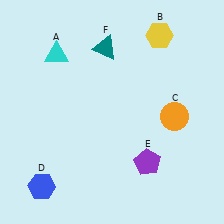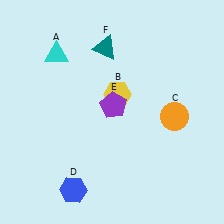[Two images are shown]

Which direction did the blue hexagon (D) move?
The blue hexagon (D) moved right.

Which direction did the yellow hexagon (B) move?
The yellow hexagon (B) moved down.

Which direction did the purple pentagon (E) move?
The purple pentagon (E) moved up.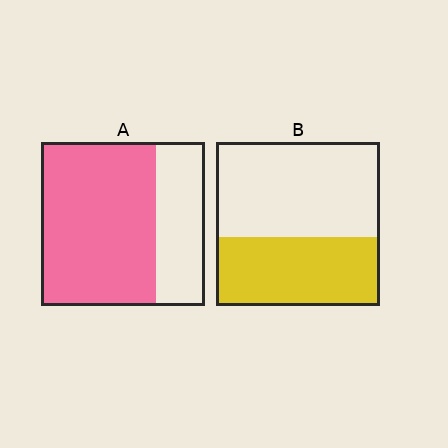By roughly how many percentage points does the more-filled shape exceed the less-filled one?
By roughly 30 percentage points (A over B).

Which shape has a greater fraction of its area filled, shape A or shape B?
Shape A.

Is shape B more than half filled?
No.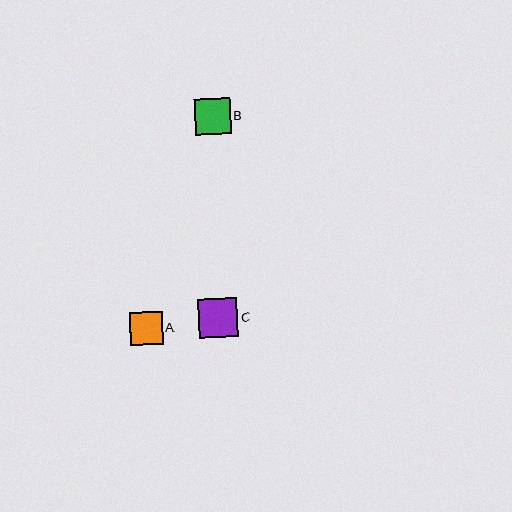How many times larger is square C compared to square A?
Square C is approximately 1.2 times the size of square A.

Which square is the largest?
Square C is the largest with a size of approximately 39 pixels.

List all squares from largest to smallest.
From largest to smallest: C, B, A.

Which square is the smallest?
Square A is the smallest with a size of approximately 33 pixels.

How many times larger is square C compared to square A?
Square C is approximately 1.2 times the size of square A.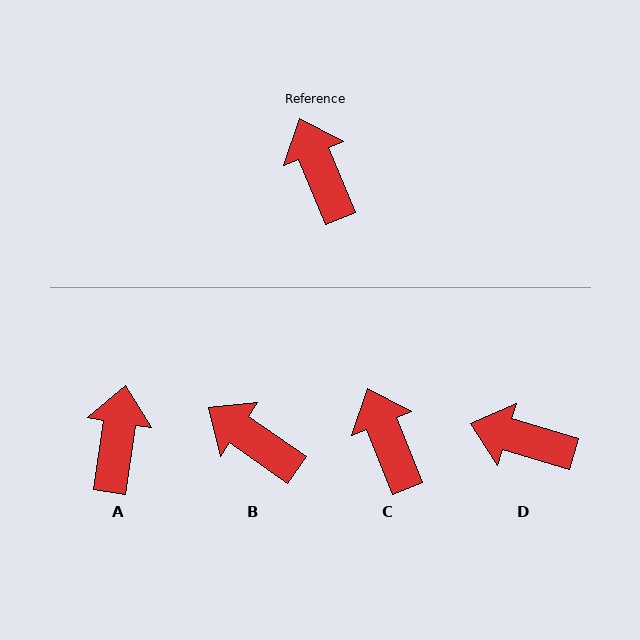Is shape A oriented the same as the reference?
No, it is off by about 31 degrees.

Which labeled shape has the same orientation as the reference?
C.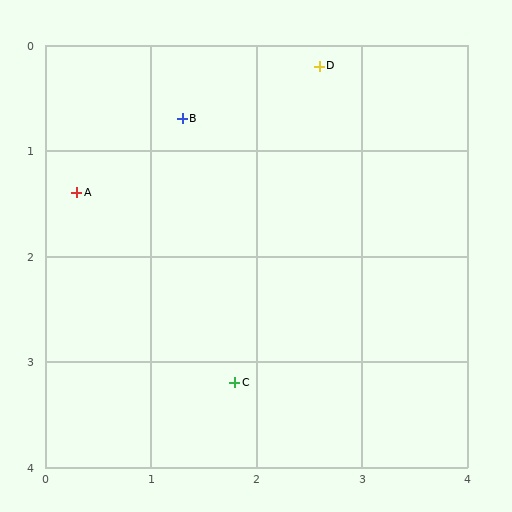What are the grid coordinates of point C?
Point C is at approximately (1.8, 3.2).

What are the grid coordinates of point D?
Point D is at approximately (2.6, 0.2).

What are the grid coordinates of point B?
Point B is at approximately (1.3, 0.7).